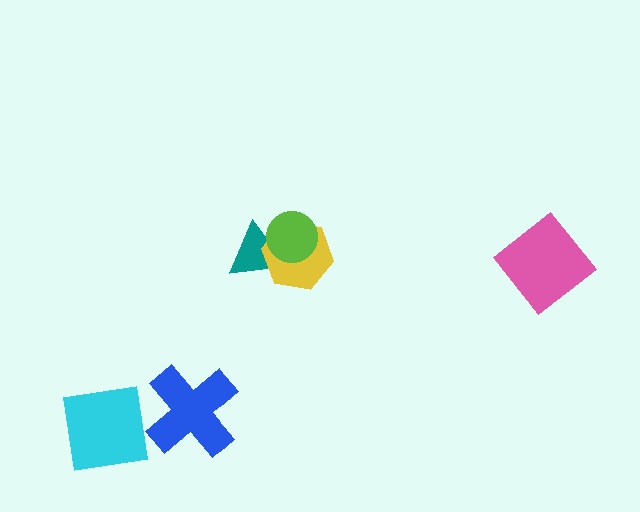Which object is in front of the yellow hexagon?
The lime circle is in front of the yellow hexagon.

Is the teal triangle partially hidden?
Yes, it is partially covered by another shape.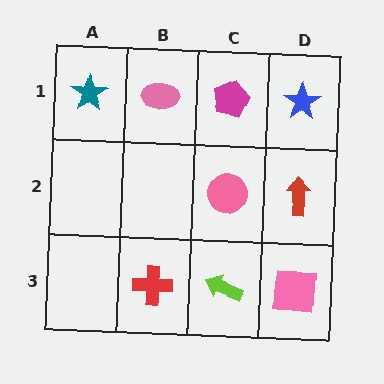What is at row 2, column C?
A pink circle.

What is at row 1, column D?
A blue star.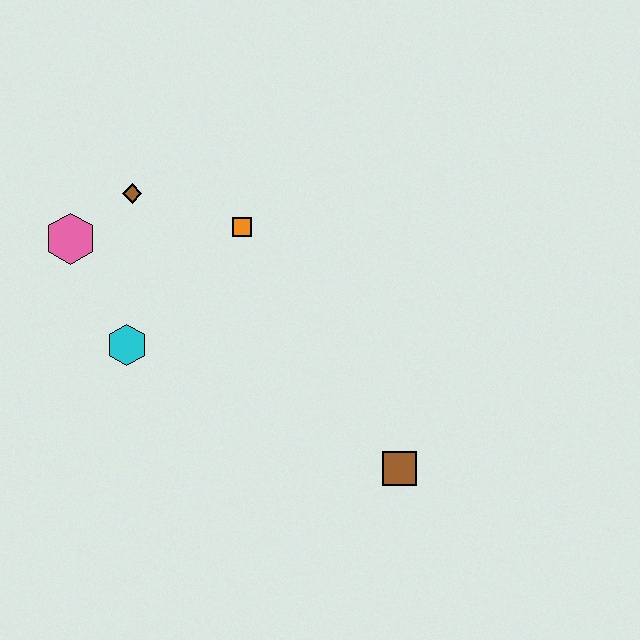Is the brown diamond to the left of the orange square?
Yes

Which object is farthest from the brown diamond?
The brown square is farthest from the brown diamond.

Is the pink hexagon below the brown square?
No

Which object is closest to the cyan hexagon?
The pink hexagon is closest to the cyan hexagon.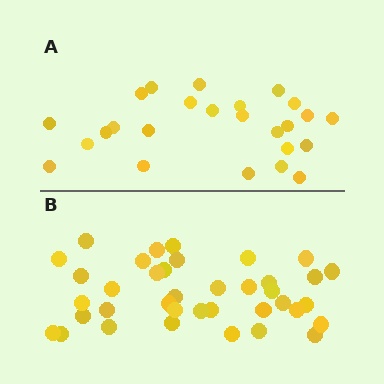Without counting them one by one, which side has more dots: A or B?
Region B (the bottom region) has more dots.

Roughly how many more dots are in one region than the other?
Region B has approximately 15 more dots than region A.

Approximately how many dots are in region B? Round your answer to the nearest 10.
About 40 dots. (The exact count is 38, which rounds to 40.)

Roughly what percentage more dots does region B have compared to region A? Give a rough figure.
About 50% more.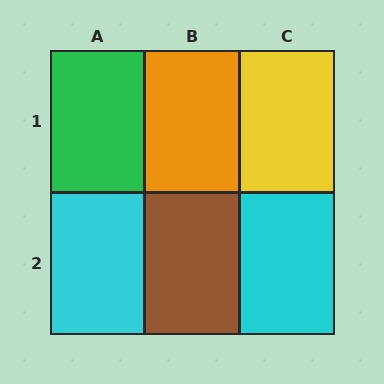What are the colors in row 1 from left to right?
Green, orange, yellow.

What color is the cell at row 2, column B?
Brown.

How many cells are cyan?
2 cells are cyan.